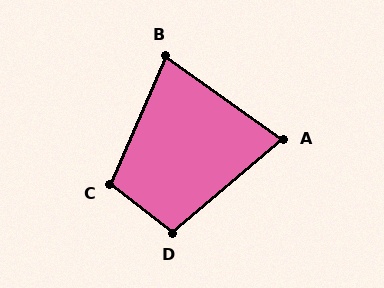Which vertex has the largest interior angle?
C, at approximately 105 degrees.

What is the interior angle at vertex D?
Approximately 102 degrees (obtuse).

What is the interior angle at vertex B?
Approximately 78 degrees (acute).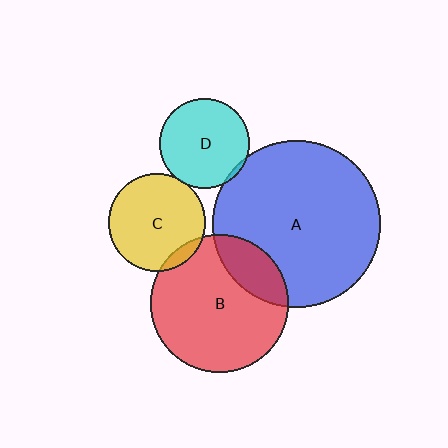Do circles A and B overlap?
Yes.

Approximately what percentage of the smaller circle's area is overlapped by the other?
Approximately 20%.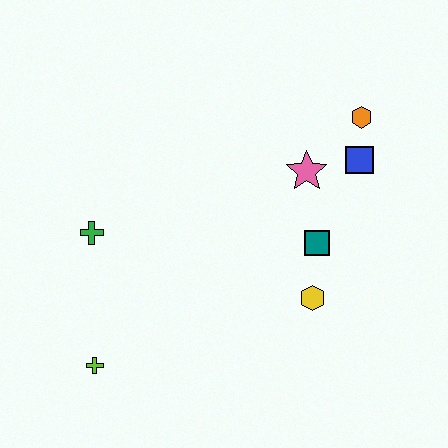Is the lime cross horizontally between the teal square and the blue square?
No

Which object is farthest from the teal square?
The lime cross is farthest from the teal square.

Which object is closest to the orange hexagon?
The blue square is closest to the orange hexagon.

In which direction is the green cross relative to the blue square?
The green cross is to the left of the blue square.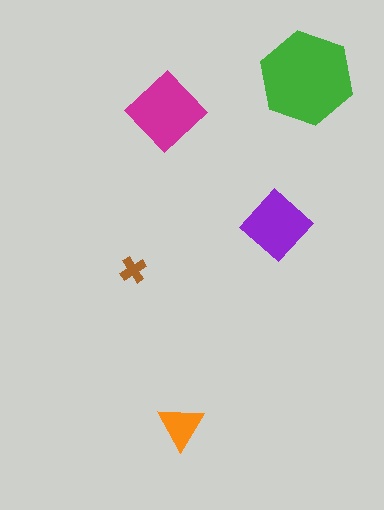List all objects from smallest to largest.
The brown cross, the orange triangle, the purple diamond, the magenta diamond, the green hexagon.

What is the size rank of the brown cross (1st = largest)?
5th.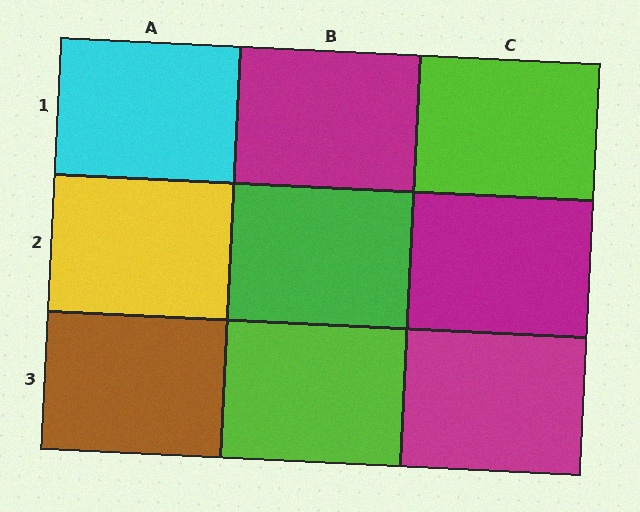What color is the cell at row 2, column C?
Magenta.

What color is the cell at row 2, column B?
Green.